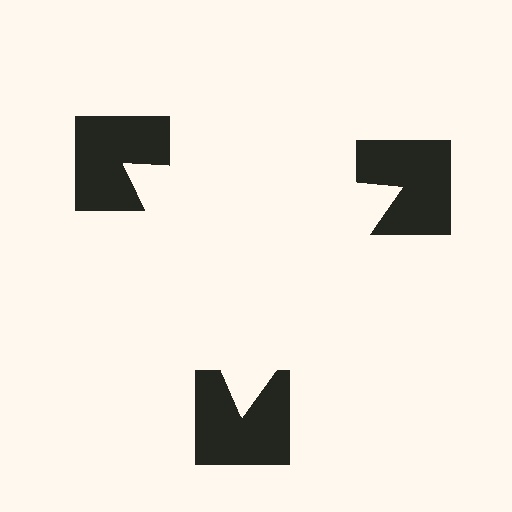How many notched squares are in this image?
There are 3 — one at each vertex of the illusory triangle.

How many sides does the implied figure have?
3 sides.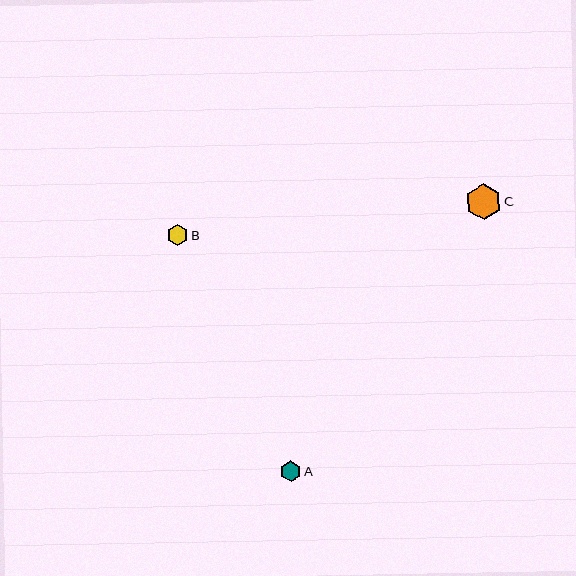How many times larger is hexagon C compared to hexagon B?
Hexagon C is approximately 1.8 times the size of hexagon B.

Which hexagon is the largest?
Hexagon C is the largest with a size of approximately 36 pixels.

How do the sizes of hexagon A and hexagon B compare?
Hexagon A and hexagon B are approximately the same size.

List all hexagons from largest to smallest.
From largest to smallest: C, A, B.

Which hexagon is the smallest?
Hexagon B is the smallest with a size of approximately 21 pixels.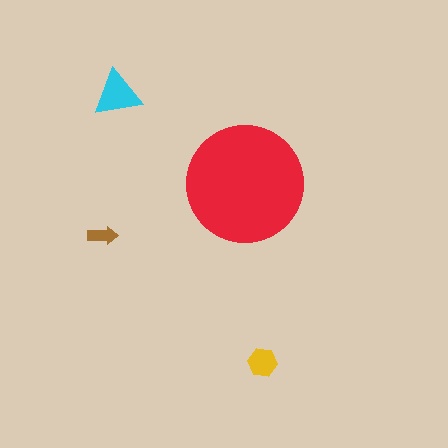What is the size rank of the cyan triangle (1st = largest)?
2nd.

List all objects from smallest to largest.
The brown arrow, the yellow hexagon, the cyan triangle, the red circle.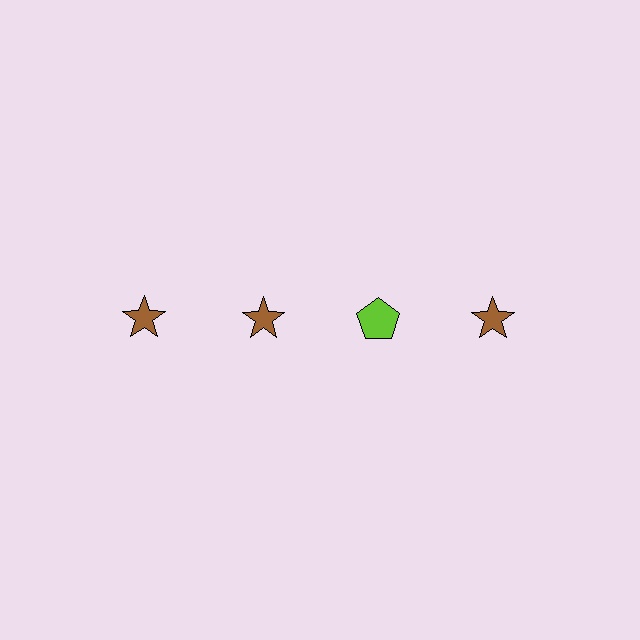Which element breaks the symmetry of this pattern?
The lime pentagon in the top row, center column breaks the symmetry. All other shapes are brown stars.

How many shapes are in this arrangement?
There are 4 shapes arranged in a grid pattern.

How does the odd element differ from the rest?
It differs in both color (lime instead of brown) and shape (pentagon instead of star).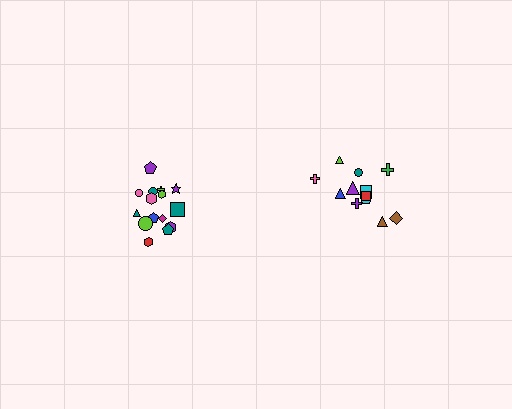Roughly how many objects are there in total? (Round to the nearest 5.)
Roughly 25 objects in total.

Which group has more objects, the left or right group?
The left group.